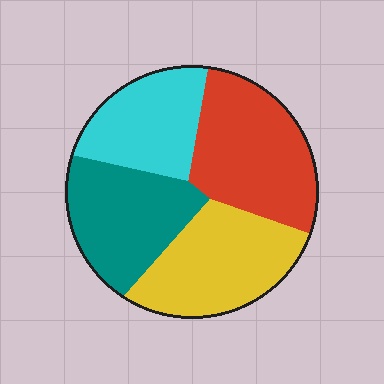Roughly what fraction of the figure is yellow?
Yellow takes up between a sixth and a third of the figure.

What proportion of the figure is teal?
Teal takes up about one quarter (1/4) of the figure.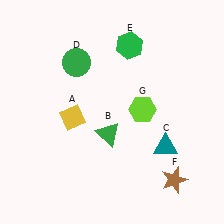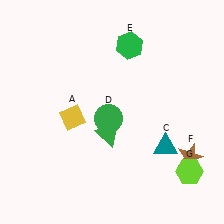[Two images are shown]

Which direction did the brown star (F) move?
The brown star (F) moved up.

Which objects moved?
The objects that moved are: the green circle (D), the brown star (F), the lime hexagon (G).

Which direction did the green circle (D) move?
The green circle (D) moved down.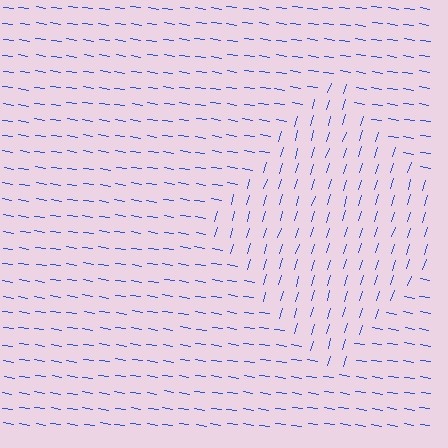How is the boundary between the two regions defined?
The boundary is defined purely by a change in line orientation (approximately 81 degrees difference). All lines are the same color and thickness.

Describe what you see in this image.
The image is filled with small blue line segments. A diamond region in the image has lines oriented differently from the surrounding lines, creating a visible texture boundary.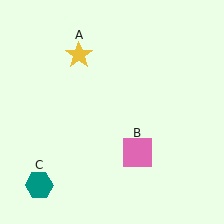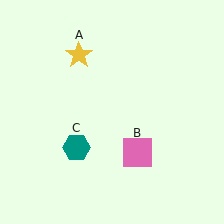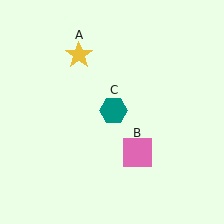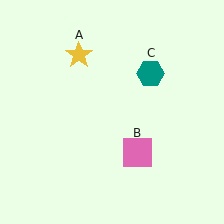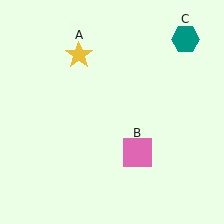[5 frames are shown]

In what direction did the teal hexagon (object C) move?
The teal hexagon (object C) moved up and to the right.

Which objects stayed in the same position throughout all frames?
Yellow star (object A) and pink square (object B) remained stationary.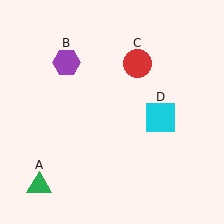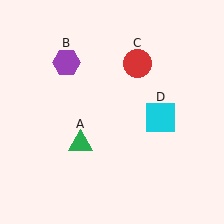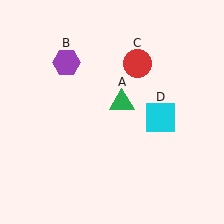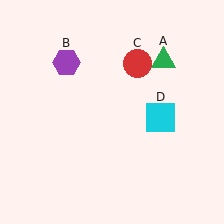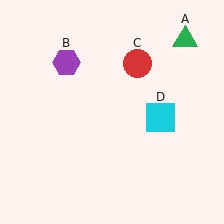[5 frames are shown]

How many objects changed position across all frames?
1 object changed position: green triangle (object A).